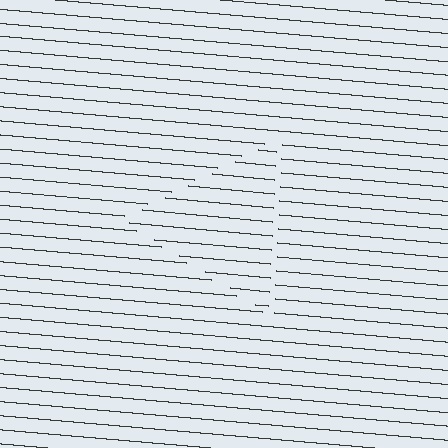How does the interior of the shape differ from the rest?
The interior of the shape contains the same grating, shifted by half a period — the contour is defined by the phase discontinuity where line-ends from the inner and outer gratings abut.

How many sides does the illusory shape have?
3 sides — the line-ends trace a triangle.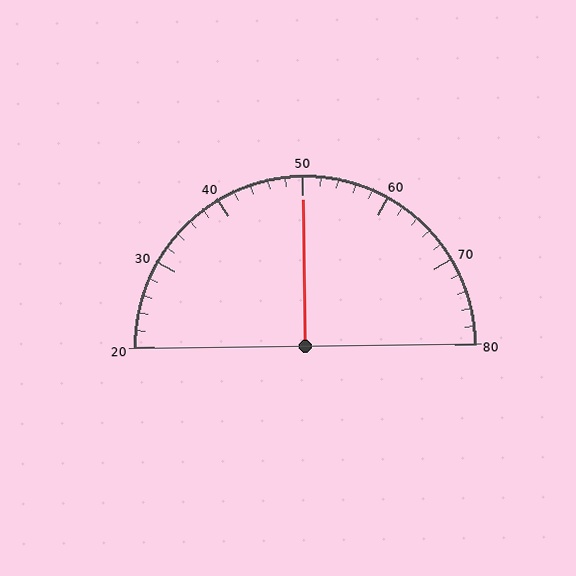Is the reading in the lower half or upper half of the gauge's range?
The reading is in the upper half of the range (20 to 80).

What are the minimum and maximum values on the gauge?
The gauge ranges from 20 to 80.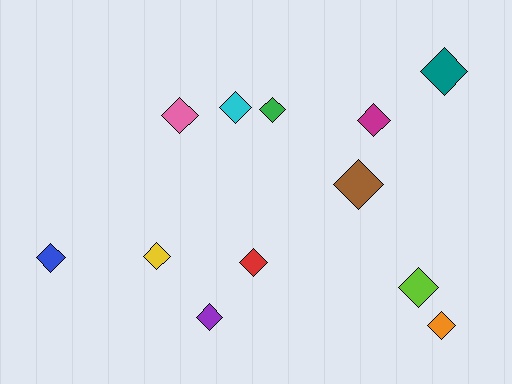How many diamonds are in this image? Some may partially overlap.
There are 12 diamonds.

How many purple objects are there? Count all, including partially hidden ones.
There is 1 purple object.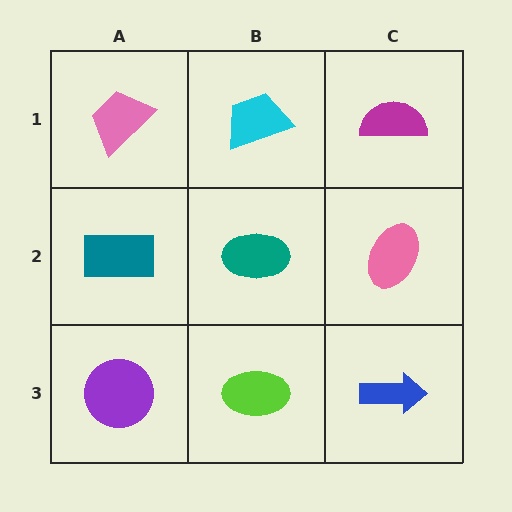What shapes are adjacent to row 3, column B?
A teal ellipse (row 2, column B), a purple circle (row 3, column A), a blue arrow (row 3, column C).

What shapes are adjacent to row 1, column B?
A teal ellipse (row 2, column B), a pink trapezoid (row 1, column A), a magenta semicircle (row 1, column C).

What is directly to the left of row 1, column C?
A cyan trapezoid.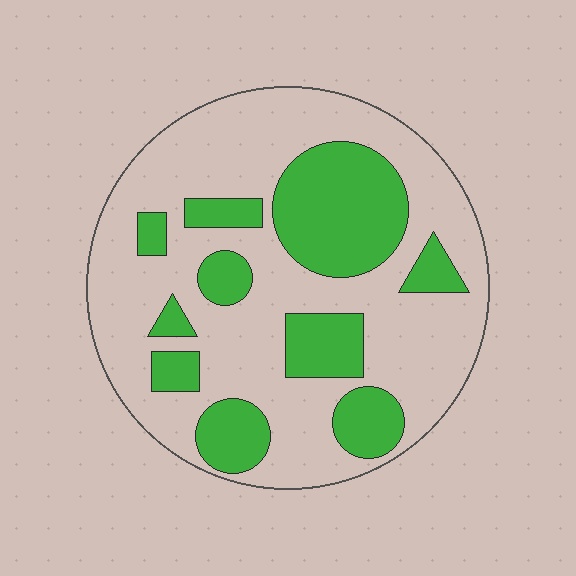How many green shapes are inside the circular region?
10.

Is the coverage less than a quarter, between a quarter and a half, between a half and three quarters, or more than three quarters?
Between a quarter and a half.